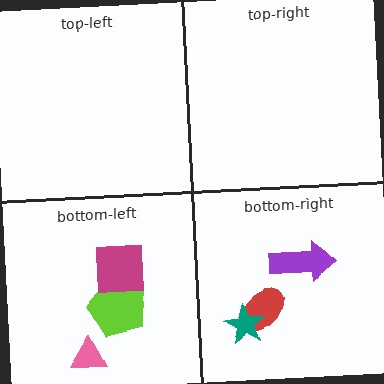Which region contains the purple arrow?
The bottom-right region.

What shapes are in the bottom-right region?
The red ellipse, the purple arrow, the teal star.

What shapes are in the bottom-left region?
The pink triangle, the lime pentagon, the magenta square.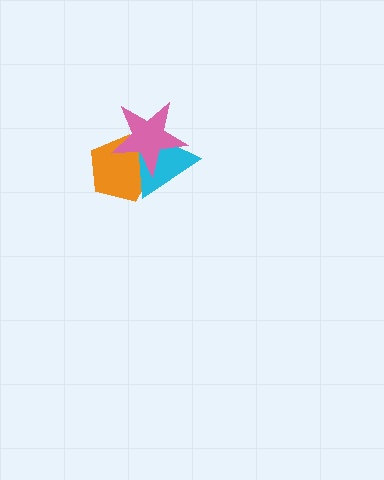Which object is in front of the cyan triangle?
The pink star is in front of the cyan triangle.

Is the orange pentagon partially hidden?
Yes, it is partially covered by another shape.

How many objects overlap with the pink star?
2 objects overlap with the pink star.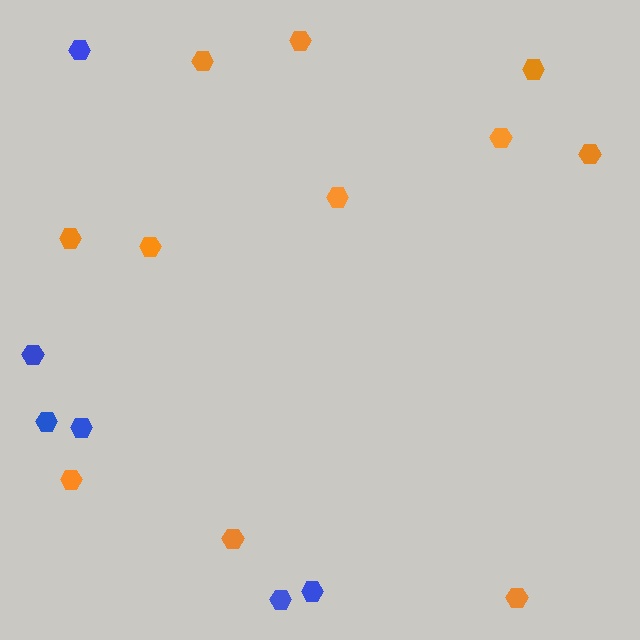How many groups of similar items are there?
There are 2 groups: one group of orange hexagons (11) and one group of blue hexagons (6).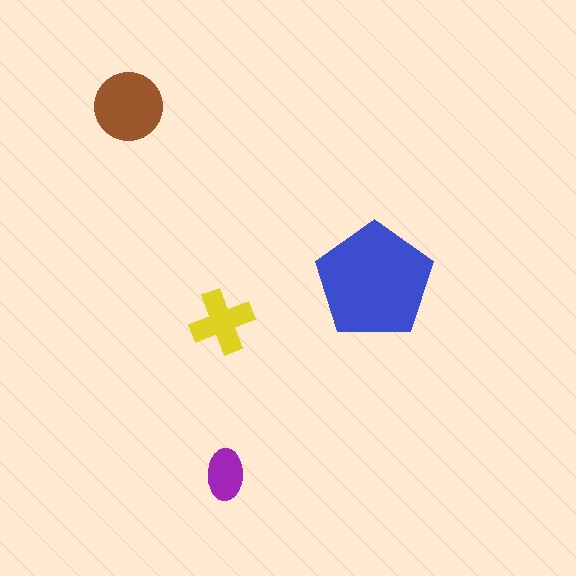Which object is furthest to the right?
The blue pentagon is rightmost.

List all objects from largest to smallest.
The blue pentagon, the brown circle, the yellow cross, the purple ellipse.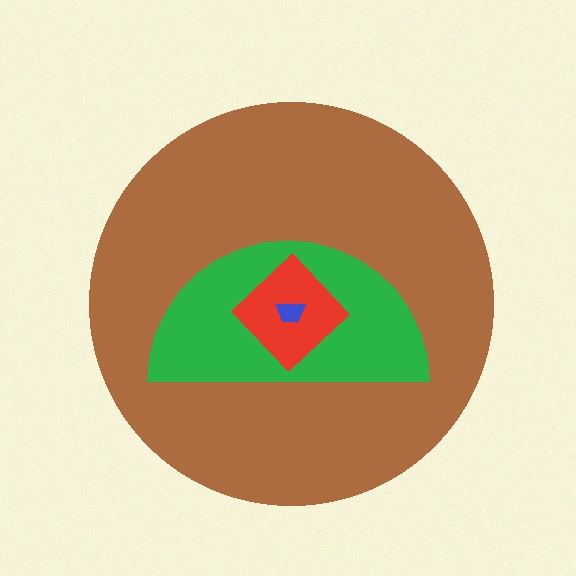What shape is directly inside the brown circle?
The green semicircle.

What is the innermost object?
The blue trapezoid.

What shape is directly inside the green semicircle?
The red diamond.